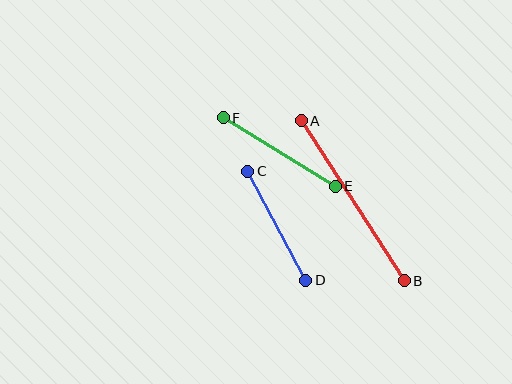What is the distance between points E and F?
The distance is approximately 131 pixels.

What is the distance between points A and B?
The distance is approximately 190 pixels.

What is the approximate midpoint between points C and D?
The midpoint is at approximately (277, 226) pixels.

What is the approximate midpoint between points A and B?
The midpoint is at approximately (353, 201) pixels.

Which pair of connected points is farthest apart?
Points A and B are farthest apart.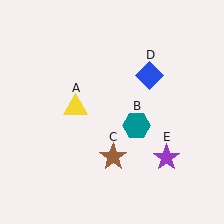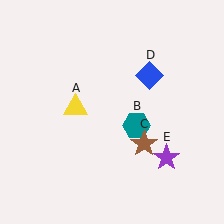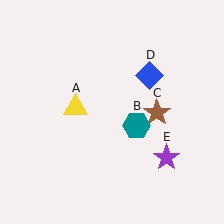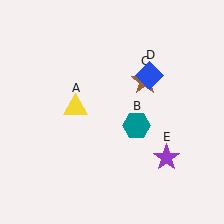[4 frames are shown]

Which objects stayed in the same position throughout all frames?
Yellow triangle (object A) and teal hexagon (object B) and blue diamond (object D) and purple star (object E) remained stationary.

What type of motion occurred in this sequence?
The brown star (object C) rotated counterclockwise around the center of the scene.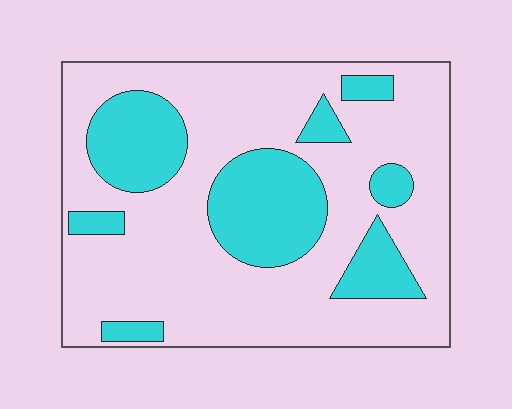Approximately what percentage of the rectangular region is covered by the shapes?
Approximately 30%.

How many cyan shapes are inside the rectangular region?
8.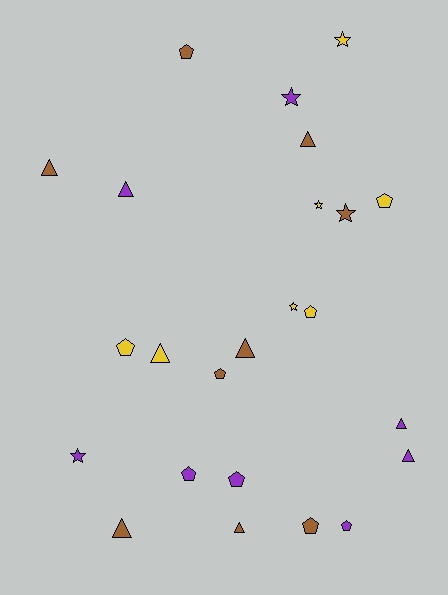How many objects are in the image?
There are 24 objects.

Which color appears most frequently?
Brown, with 9 objects.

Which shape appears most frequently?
Pentagon, with 9 objects.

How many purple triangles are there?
There are 3 purple triangles.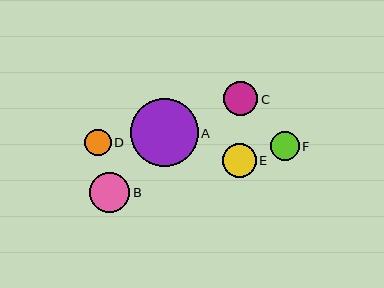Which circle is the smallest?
Circle D is the smallest with a size of approximately 26 pixels.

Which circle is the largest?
Circle A is the largest with a size of approximately 68 pixels.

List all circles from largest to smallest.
From largest to smallest: A, B, C, E, F, D.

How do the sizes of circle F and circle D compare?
Circle F and circle D are approximately the same size.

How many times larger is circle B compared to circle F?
Circle B is approximately 1.4 times the size of circle F.